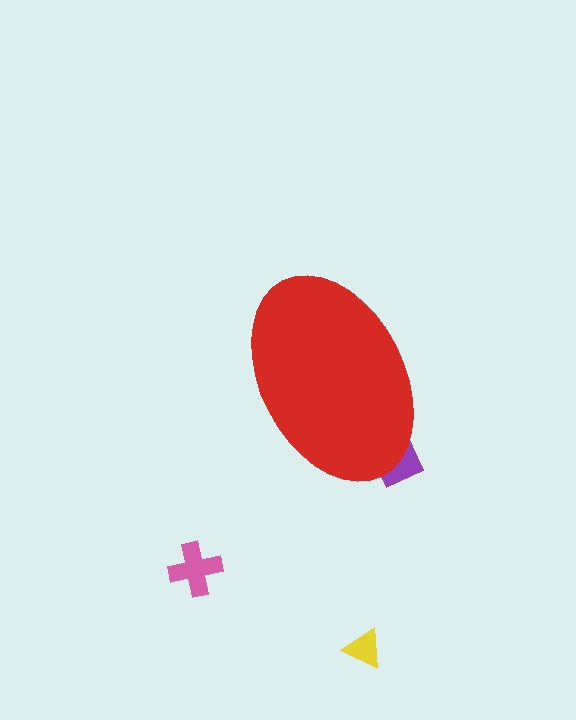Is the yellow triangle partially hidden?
No, the yellow triangle is fully visible.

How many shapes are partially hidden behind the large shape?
1 shape is partially hidden.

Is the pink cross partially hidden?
No, the pink cross is fully visible.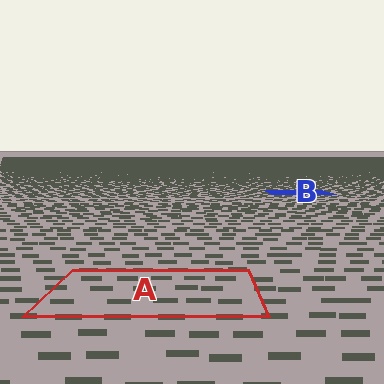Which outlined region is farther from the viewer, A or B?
Region B is farther from the viewer — the texture elements inside it appear smaller and more densely packed.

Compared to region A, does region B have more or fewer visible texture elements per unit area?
Region B has more texture elements per unit area — they are packed more densely because it is farther away.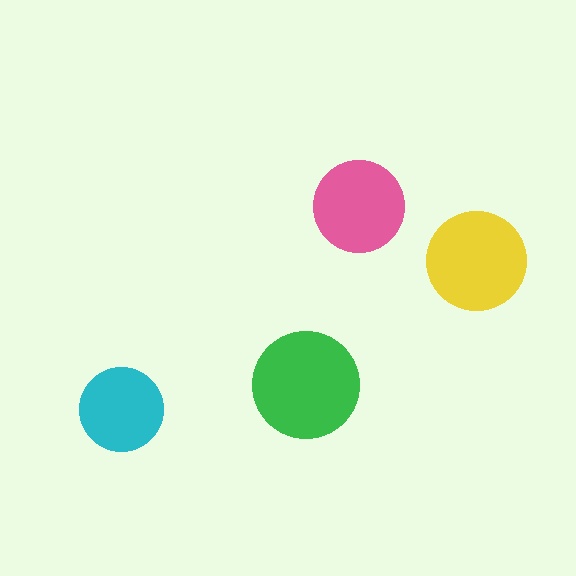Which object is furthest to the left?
The cyan circle is leftmost.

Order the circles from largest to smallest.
the green one, the yellow one, the pink one, the cyan one.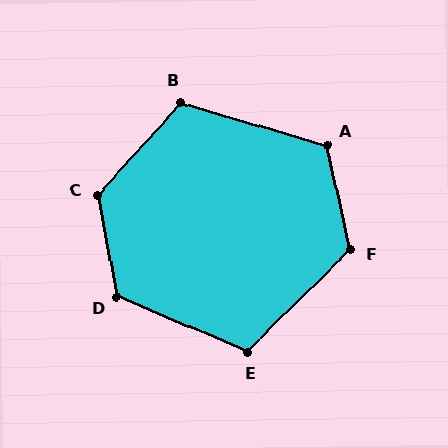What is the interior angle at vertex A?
Approximately 119 degrees (obtuse).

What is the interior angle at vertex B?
Approximately 115 degrees (obtuse).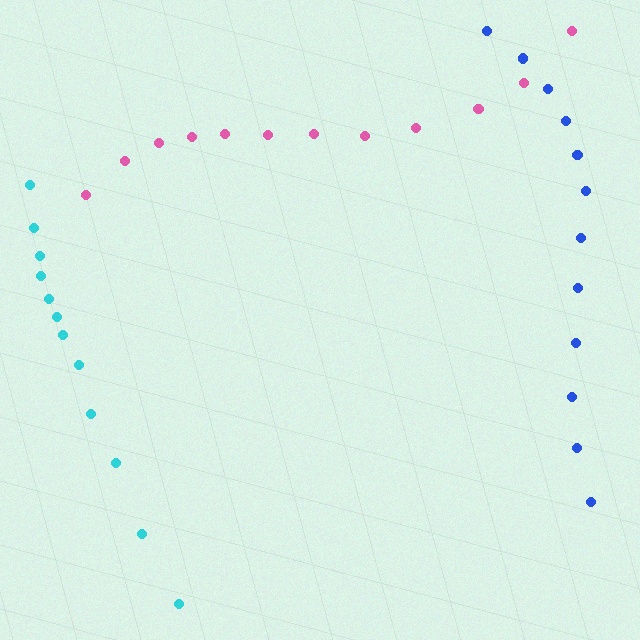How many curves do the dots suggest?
There are 3 distinct paths.